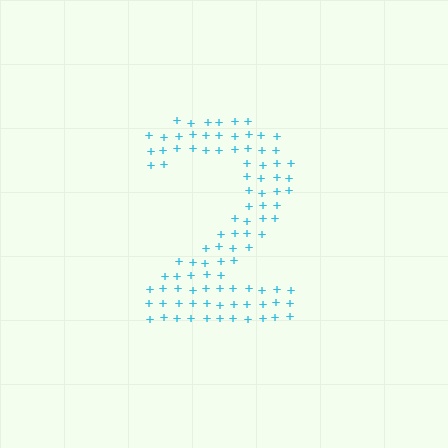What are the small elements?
The small elements are plus signs.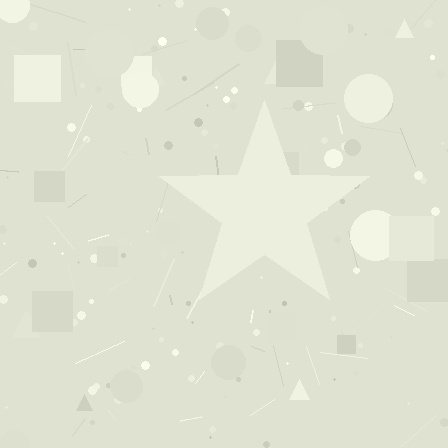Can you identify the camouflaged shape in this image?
The camouflaged shape is a star.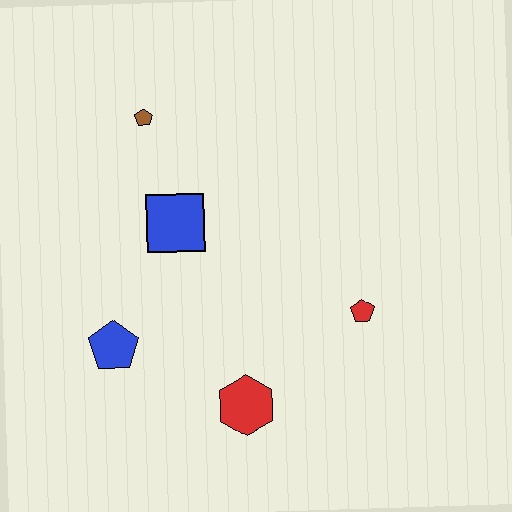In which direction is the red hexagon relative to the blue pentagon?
The red hexagon is to the right of the blue pentagon.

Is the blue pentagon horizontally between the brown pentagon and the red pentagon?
No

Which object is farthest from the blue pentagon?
The red pentagon is farthest from the blue pentagon.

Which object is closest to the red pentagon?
The red hexagon is closest to the red pentagon.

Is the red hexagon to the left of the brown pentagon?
No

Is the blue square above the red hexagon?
Yes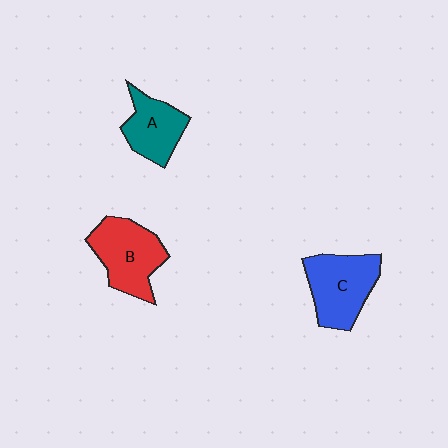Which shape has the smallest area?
Shape A (teal).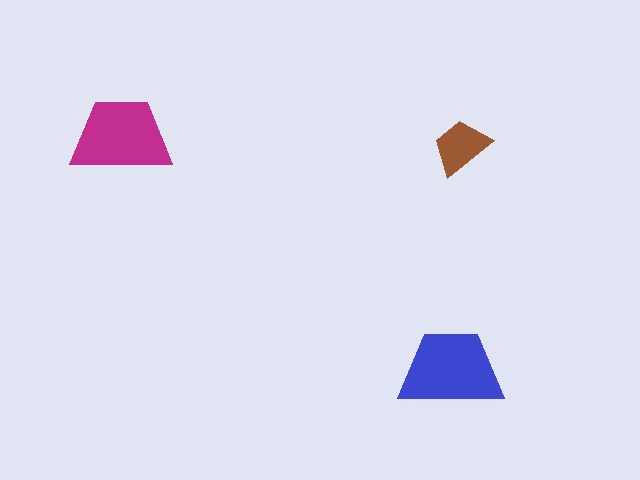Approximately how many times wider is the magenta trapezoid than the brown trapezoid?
About 1.5 times wider.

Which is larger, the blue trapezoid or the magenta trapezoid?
The blue one.